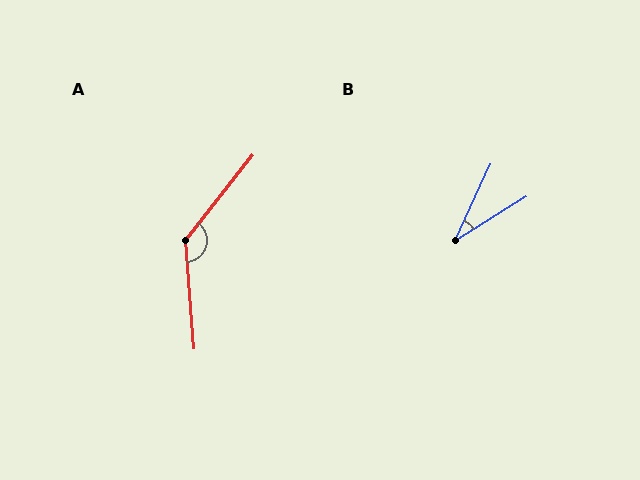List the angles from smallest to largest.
B (33°), A (137°).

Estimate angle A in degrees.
Approximately 137 degrees.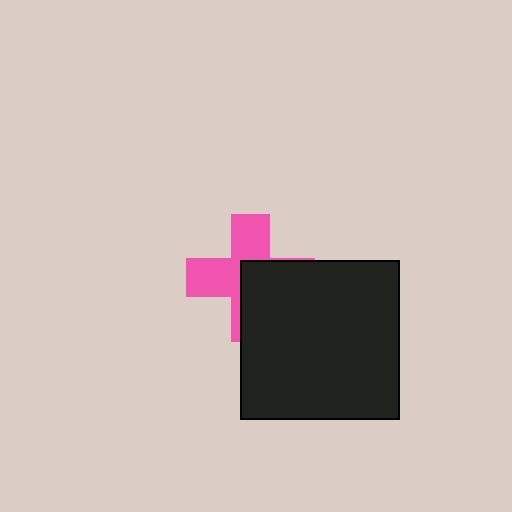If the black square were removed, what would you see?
You would see the complete pink cross.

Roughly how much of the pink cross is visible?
About half of it is visible (roughly 51%).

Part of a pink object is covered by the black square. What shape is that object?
It is a cross.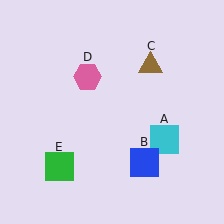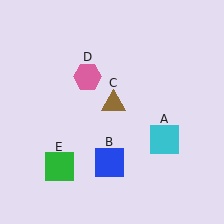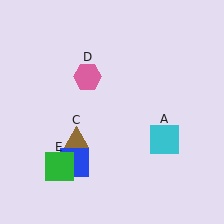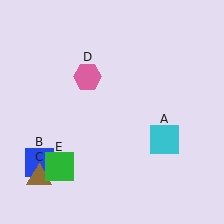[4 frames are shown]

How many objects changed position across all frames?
2 objects changed position: blue square (object B), brown triangle (object C).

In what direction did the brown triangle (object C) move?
The brown triangle (object C) moved down and to the left.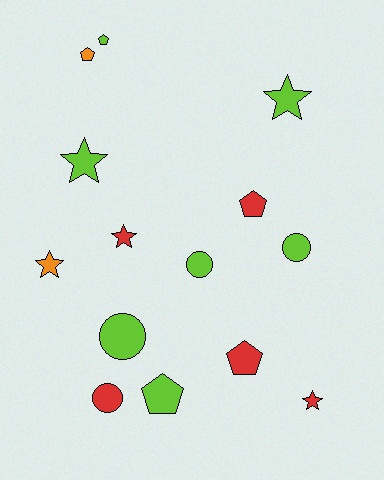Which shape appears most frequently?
Star, with 5 objects.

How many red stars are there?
There are 2 red stars.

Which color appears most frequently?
Lime, with 7 objects.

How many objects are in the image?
There are 14 objects.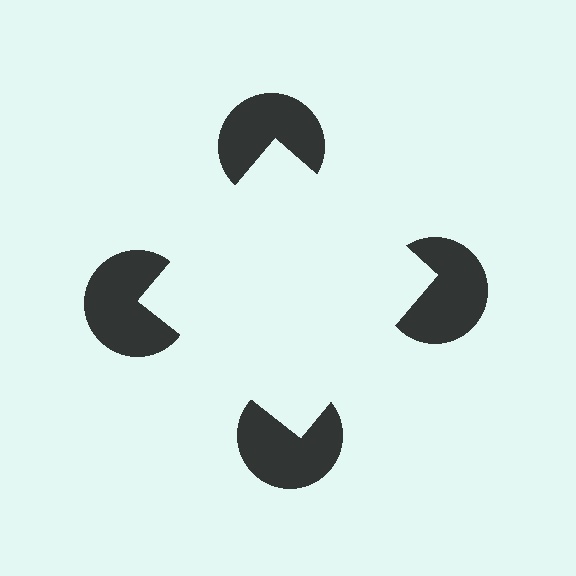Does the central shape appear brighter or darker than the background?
It typically appears slightly brighter than the background, even though no actual brightness change is drawn.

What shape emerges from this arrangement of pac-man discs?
An illusory square — its edges are inferred from the aligned wedge cuts in the pac-man discs, not physically drawn.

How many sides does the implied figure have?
4 sides.